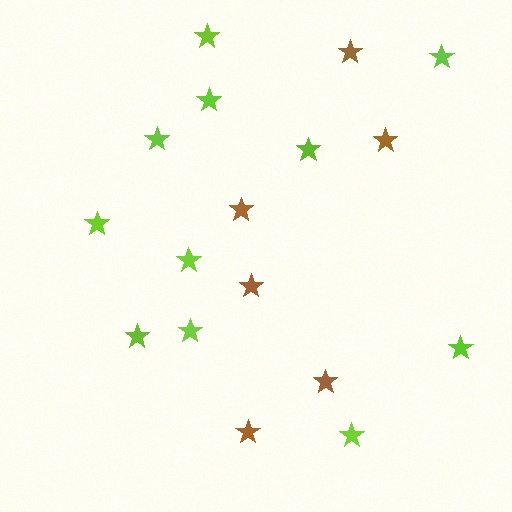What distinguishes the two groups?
There are 2 groups: one group of brown stars (6) and one group of lime stars (11).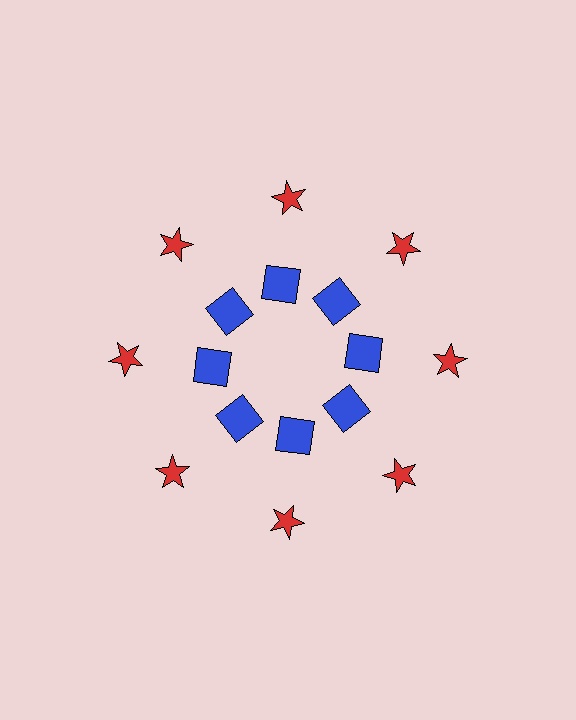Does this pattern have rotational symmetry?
Yes, this pattern has 8-fold rotational symmetry. It looks the same after rotating 45 degrees around the center.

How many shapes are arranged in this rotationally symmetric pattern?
There are 16 shapes, arranged in 8 groups of 2.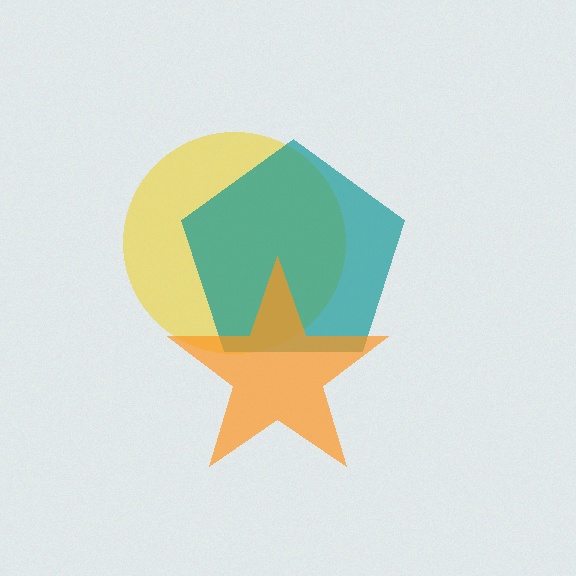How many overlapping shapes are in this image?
There are 3 overlapping shapes in the image.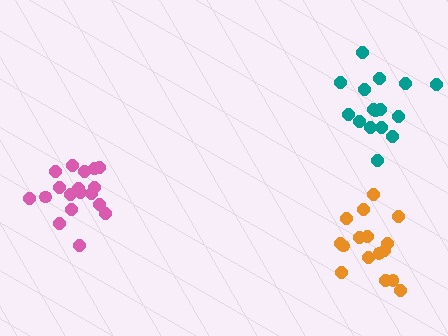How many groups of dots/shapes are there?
There are 3 groups.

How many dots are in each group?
Group 1: 16 dots, Group 2: 18 dots, Group 3: 16 dots (50 total).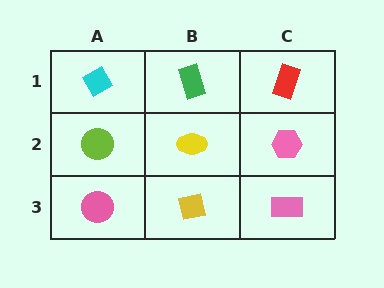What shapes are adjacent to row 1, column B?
A yellow ellipse (row 2, column B), a cyan diamond (row 1, column A), a red rectangle (row 1, column C).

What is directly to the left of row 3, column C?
A yellow square.